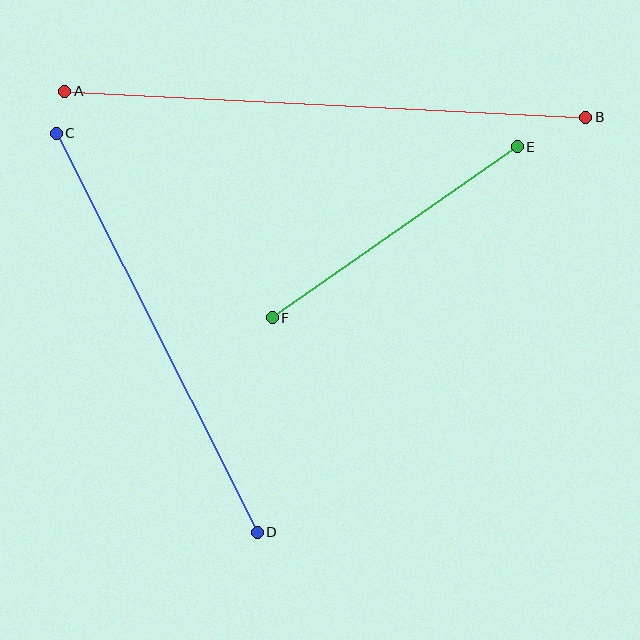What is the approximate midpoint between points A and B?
The midpoint is at approximately (325, 104) pixels.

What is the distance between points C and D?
The distance is approximately 447 pixels.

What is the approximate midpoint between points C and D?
The midpoint is at approximately (157, 333) pixels.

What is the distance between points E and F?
The distance is approximately 298 pixels.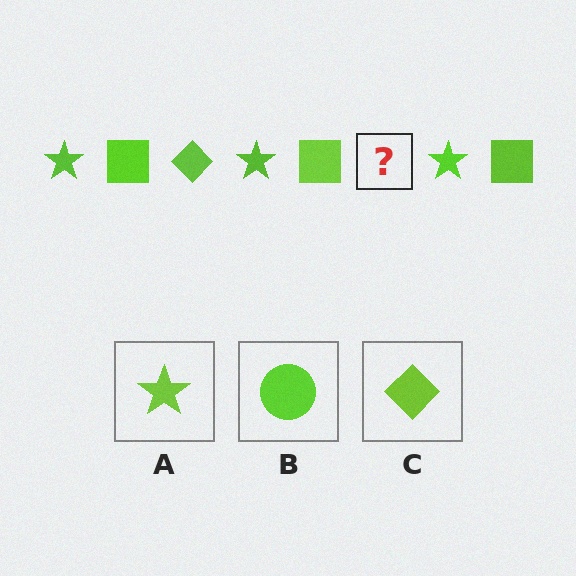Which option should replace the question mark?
Option C.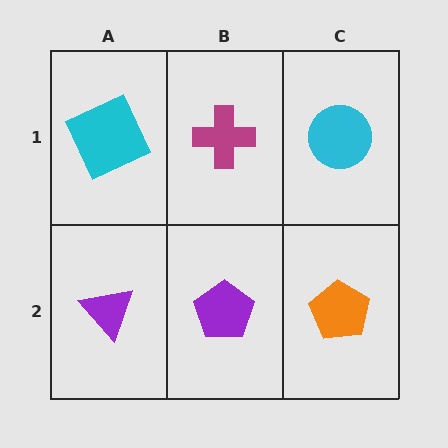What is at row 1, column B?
A magenta cross.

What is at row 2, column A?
A purple triangle.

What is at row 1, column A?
A cyan square.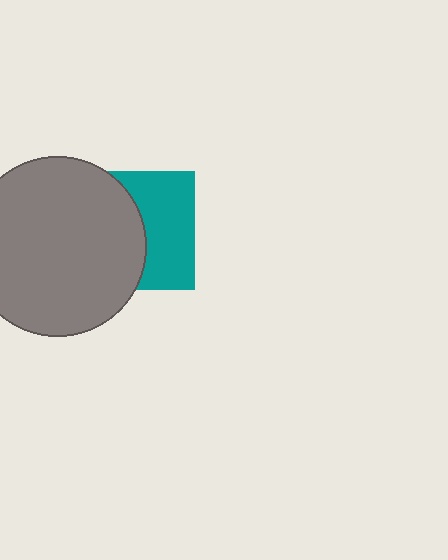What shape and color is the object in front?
The object in front is a gray circle.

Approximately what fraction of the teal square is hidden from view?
Roughly 52% of the teal square is hidden behind the gray circle.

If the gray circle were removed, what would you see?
You would see the complete teal square.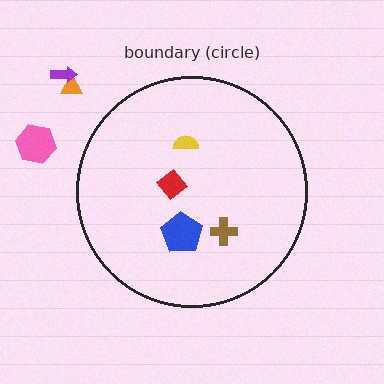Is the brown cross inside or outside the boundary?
Inside.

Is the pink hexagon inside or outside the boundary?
Outside.